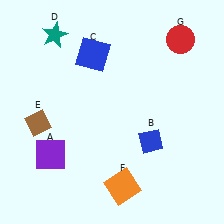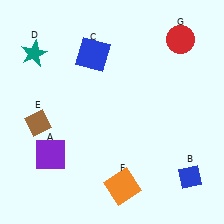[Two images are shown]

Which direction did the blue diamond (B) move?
The blue diamond (B) moved right.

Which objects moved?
The objects that moved are: the blue diamond (B), the teal star (D).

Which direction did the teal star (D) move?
The teal star (D) moved left.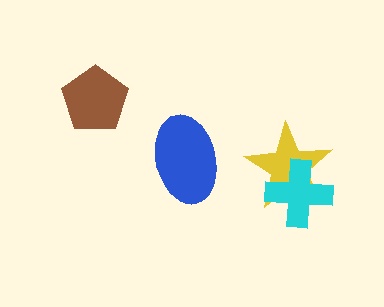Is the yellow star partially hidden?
Yes, it is partially covered by another shape.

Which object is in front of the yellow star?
The cyan cross is in front of the yellow star.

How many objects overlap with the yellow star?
1 object overlaps with the yellow star.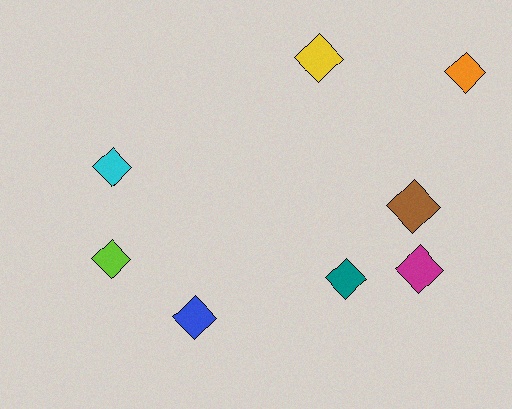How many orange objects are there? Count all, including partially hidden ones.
There is 1 orange object.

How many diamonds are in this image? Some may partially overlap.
There are 8 diamonds.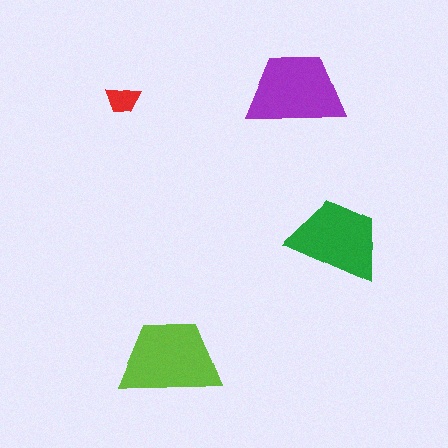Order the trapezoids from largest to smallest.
the lime one, the purple one, the green one, the red one.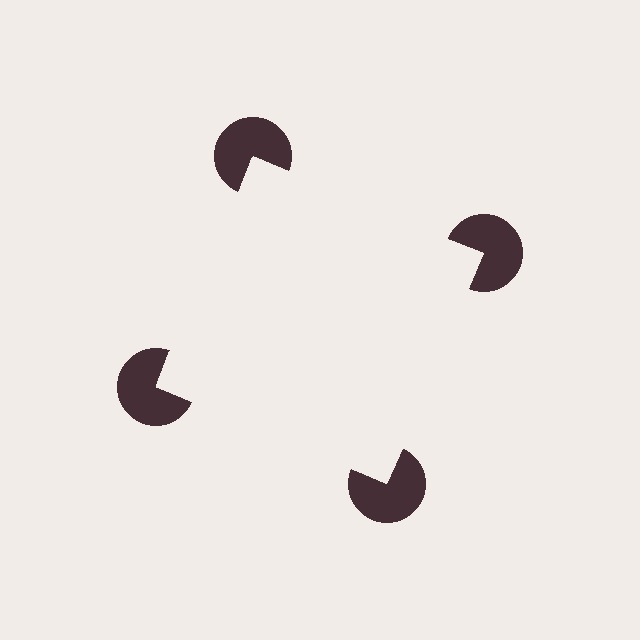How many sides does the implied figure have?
4 sides.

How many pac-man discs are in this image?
There are 4 — one at each vertex of the illusory square.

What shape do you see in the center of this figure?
An illusory square — its edges are inferred from the aligned wedge cuts in the pac-man discs, not physically drawn.